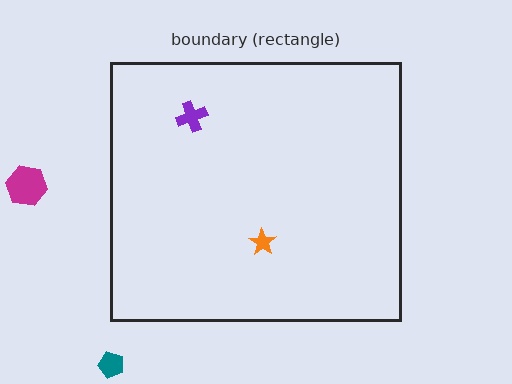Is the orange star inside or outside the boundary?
Inside.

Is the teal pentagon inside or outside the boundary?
Outside.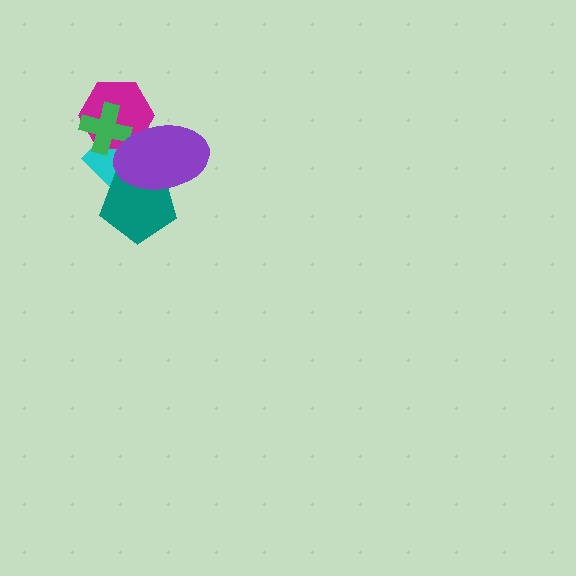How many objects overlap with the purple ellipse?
4 objects overlap with the purple ellipse.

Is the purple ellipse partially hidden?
No, no other shape covers it.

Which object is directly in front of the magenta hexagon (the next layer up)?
The green cross is directly in front of the magenta hexagon.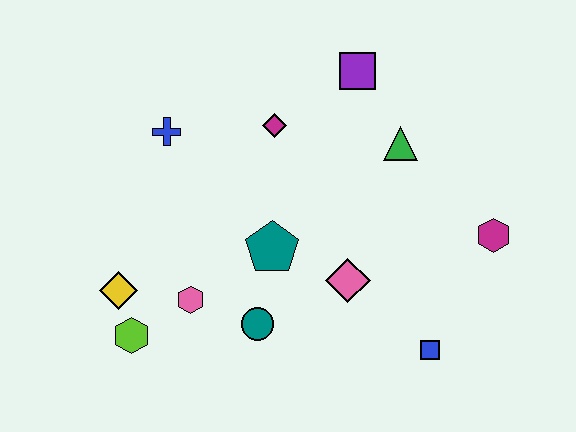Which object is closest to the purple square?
The green triangle is closest to the purple square.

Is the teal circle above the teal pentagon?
No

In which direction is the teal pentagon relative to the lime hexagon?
The teal pentagon is to the right of the lime hexagon.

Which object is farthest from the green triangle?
The lime hexagon is farthest from the green triangle.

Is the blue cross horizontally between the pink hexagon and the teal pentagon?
No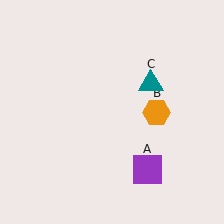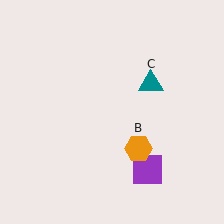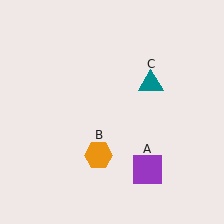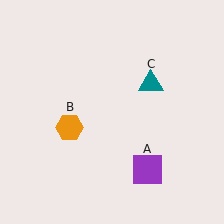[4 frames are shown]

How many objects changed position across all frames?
1 object changed position: orange hexagon (object B).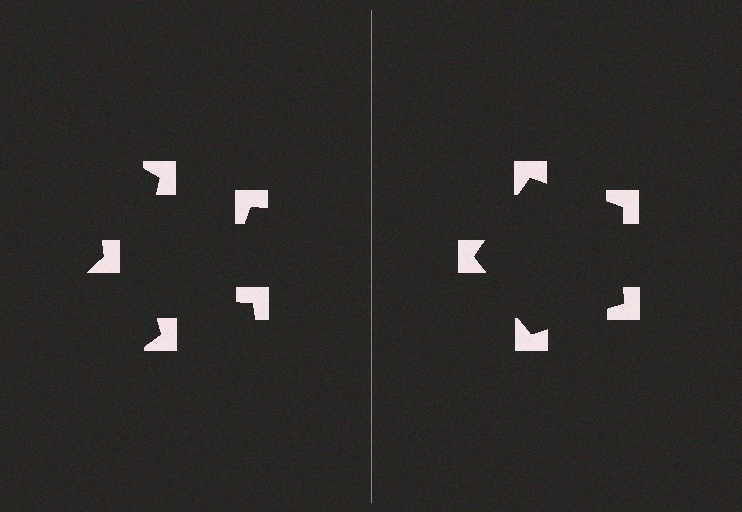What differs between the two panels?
The notched squares are positioned identically on both sides; only the wedge orientations differ. On the right they align to a pentagon; on the left they are misaligned.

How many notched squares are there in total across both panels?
10 — 5 on each side.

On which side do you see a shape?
An illusory pentagon appears on the right side. On the left side the wedge cuts are rotated, so no coherent shape forms.